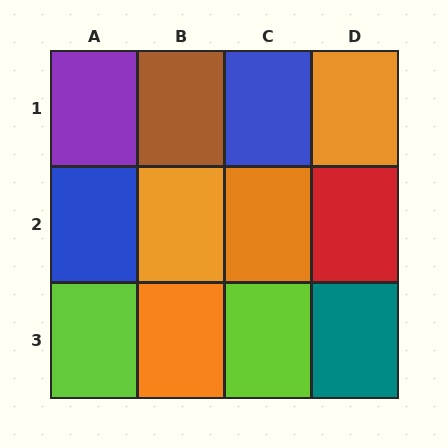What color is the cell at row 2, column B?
Orange.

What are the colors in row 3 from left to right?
Lime, orange, lime, teal.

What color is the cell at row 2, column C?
Orange.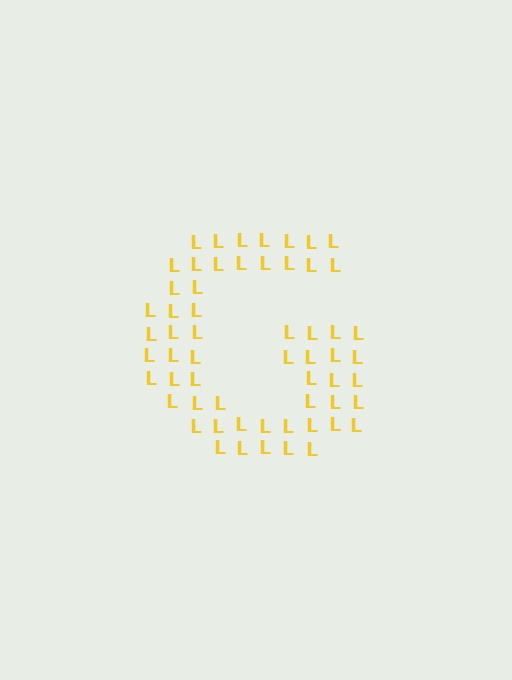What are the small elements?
The small elements are letter L's.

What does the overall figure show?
The overall figure shows the letter G.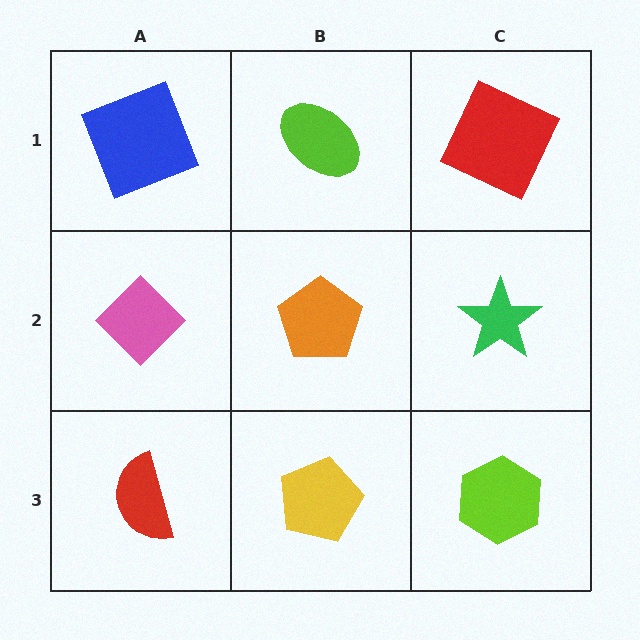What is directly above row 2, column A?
A blue square.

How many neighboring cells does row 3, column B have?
3.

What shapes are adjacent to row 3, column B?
An orange pentagon (row 2, column B), a red semicircle (row 3, column A), a lime hexagon (row 3, column C).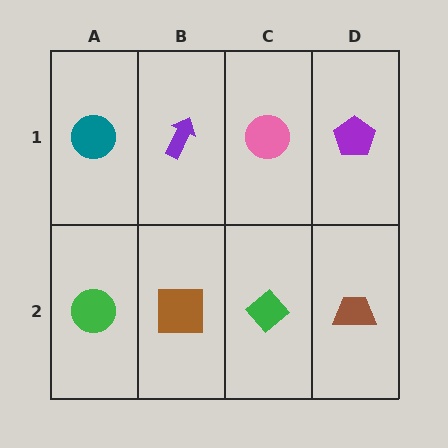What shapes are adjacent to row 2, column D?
A purple pentagon (row 1, column D), a green diamond (row 2, column C).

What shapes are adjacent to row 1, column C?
A green diamond (row 2, column C), a purple arrow (row 1, column B), a purple pentagon (row 1, column D).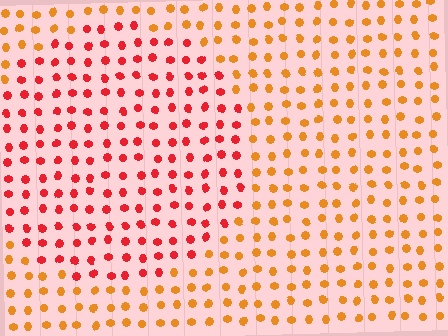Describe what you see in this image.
The image is filled with small orange elements in a uniform arrangement. A circle-shaped region is visible where the elements are tinted to a slightly different hue, forming a subtle color boundary.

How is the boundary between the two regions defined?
The boundary is defined purely by a slight shift in hue (about 37 degrees). Spacing, size, and orientation are identical on both sides.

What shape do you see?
I see a circle.